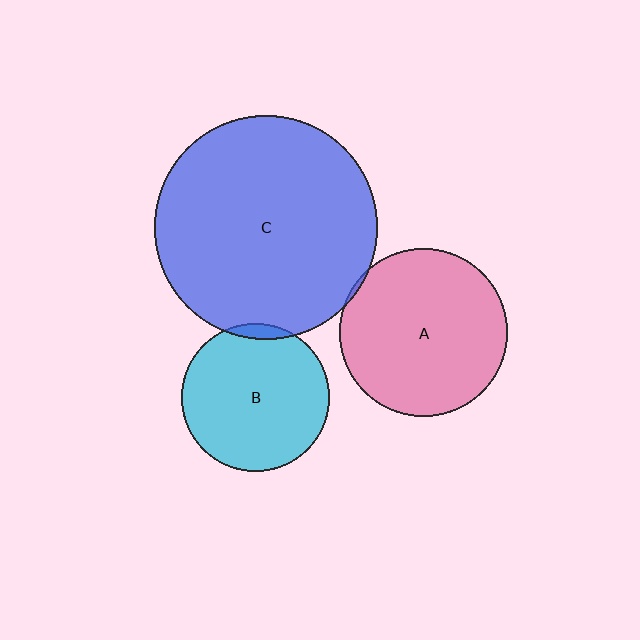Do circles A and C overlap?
Yes.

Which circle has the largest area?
Circle C (blue).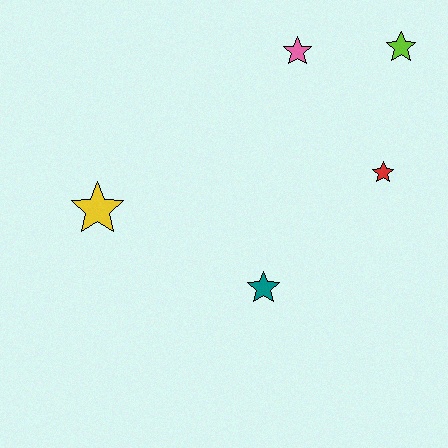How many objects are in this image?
There are 5 objects.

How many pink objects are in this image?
There is 1 pink object.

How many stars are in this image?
There are 5 stars.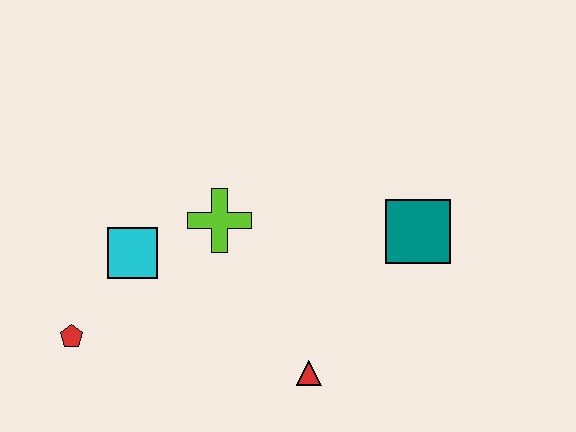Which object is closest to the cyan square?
The lime cross is closest to the cyan square.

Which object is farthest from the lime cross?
The teal square is farthest from the lime cross.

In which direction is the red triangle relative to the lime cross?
The red triangle is below the lime cross.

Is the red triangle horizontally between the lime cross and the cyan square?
No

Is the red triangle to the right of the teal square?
No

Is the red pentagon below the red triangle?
No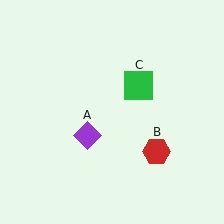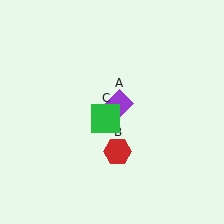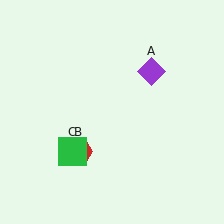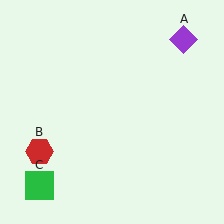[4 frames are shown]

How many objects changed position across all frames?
3 objects changed position: purple diamond (object A), red hexagon (object B), green square (object C).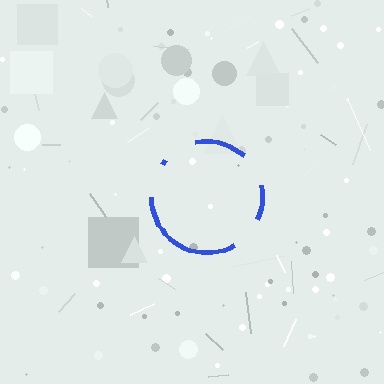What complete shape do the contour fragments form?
The contour fragments form a circle.